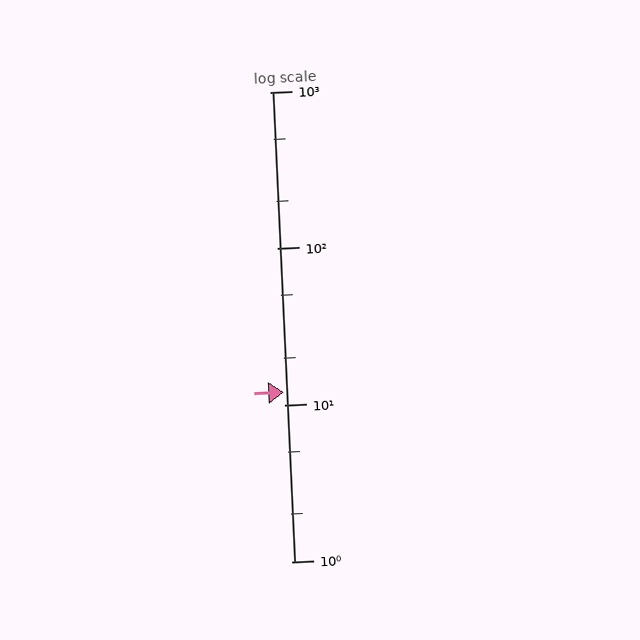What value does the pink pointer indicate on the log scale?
The pointer indicates approximately 12.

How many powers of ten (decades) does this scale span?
The scale spans 3 decades, from 1 to 1000.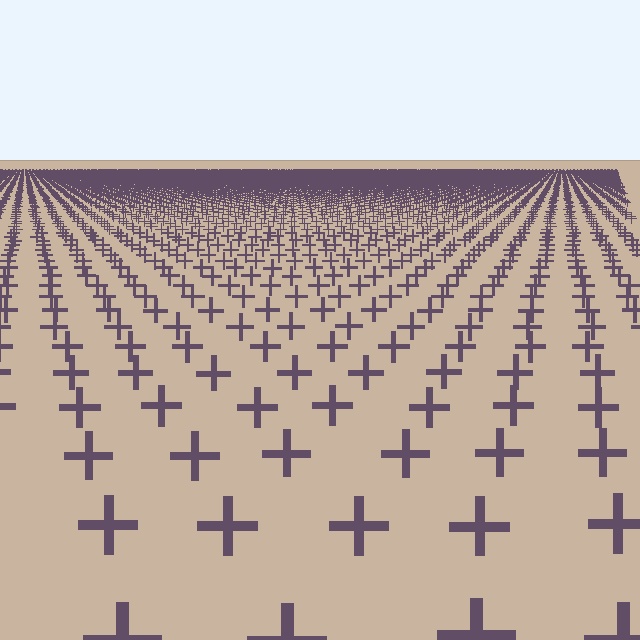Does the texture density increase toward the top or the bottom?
Density increases toward the top.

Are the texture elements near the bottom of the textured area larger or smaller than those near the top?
Larger. Near the bottom, elements are closer to the viewer and appear at a bigger on-screen size.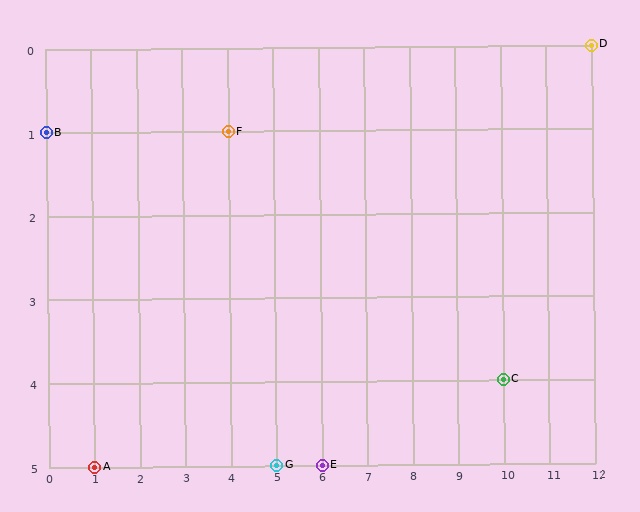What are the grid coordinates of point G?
Point G is at grid coordinates (5, 5).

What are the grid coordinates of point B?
Point B is at grid coordinates (0, 1).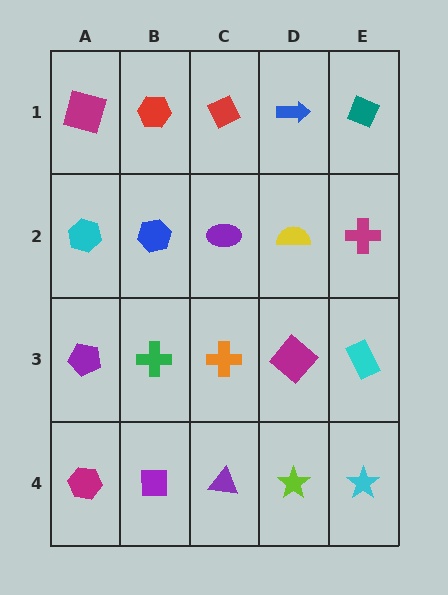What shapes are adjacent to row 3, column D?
A yellow semicircle (row 2, column D), a lime star (row 4, column D), an orange cross (row 3, column C), a cyan rectangle (row 3, column E).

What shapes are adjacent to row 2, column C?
A red diamond (row 1, column C), an orange cross (row 3, column C), a blue hexagon (row 2, column B), a yellow semicircle (row 2, column D).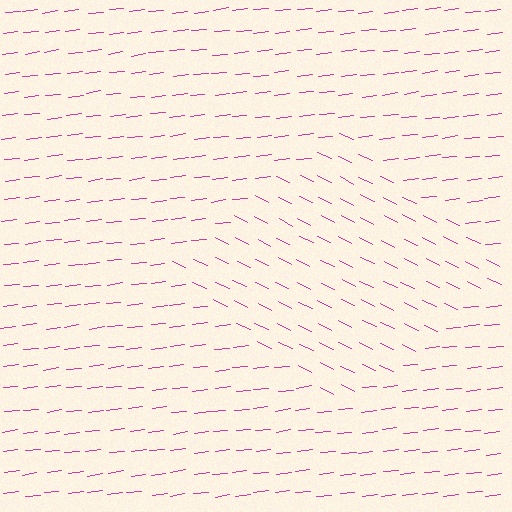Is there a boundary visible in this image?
Yes, there is a texture boundary formed by a change in line orientation.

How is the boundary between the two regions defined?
The boundary is defined purely by a change in line orientation (approximately 33 degrees difference). All lines are the same color and thickness.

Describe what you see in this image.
The image is filled with small magenta line segments. A diamond region in the image has lines oriented differently from the surrounding lines, creating a visible texture boundary.